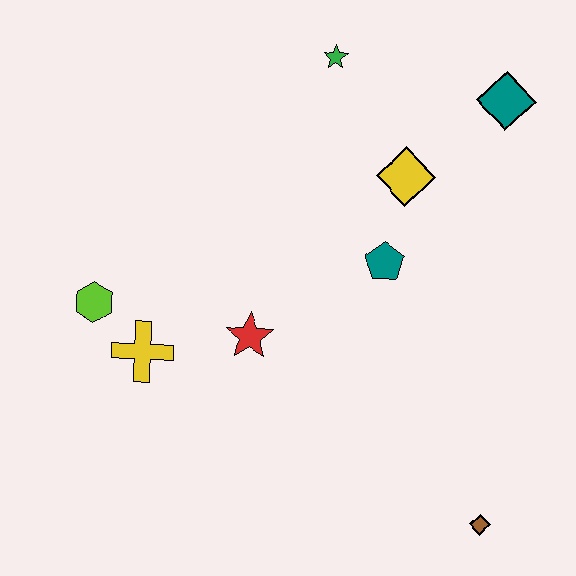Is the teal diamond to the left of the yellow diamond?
No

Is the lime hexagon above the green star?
No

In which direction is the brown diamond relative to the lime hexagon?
The brown diamond is to the right of the lime hexagon.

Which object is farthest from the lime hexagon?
The teal diamond is farthest from the lime hexagon.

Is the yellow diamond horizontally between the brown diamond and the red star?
Yes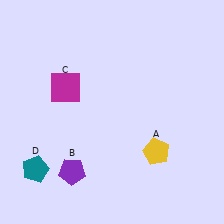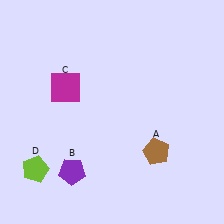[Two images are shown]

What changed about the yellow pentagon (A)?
In Image 1, A is yellow. In Image 2, it changed to brown.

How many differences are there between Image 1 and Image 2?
There are 2 differences between the two images.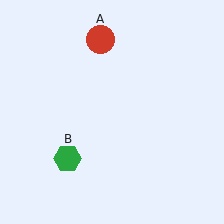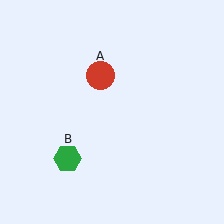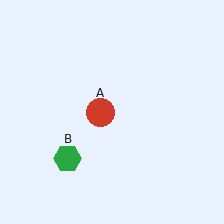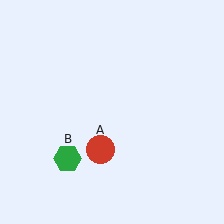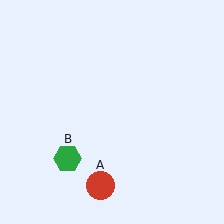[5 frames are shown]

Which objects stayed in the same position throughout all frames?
Green hexagon (object B) remained stationary.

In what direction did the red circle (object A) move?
The red circle (object A) moved down.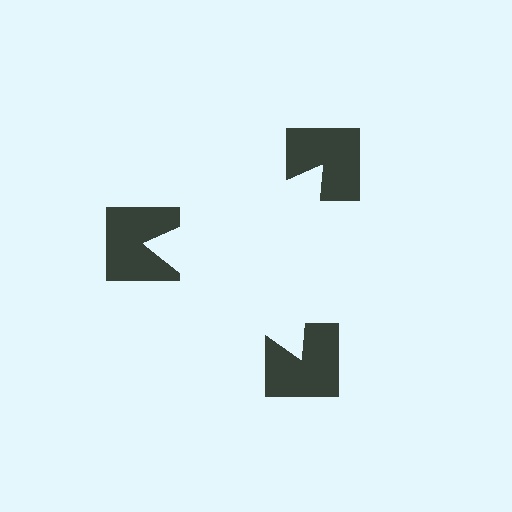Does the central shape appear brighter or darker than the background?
It typically appears slightly brighter than the background, even though no actual brightness change is drawn.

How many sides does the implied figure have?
3 sides.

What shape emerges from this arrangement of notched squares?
An illusory triangle — its edges are inferred from the aligned wedge cuts in the notched squares, not physically drawn.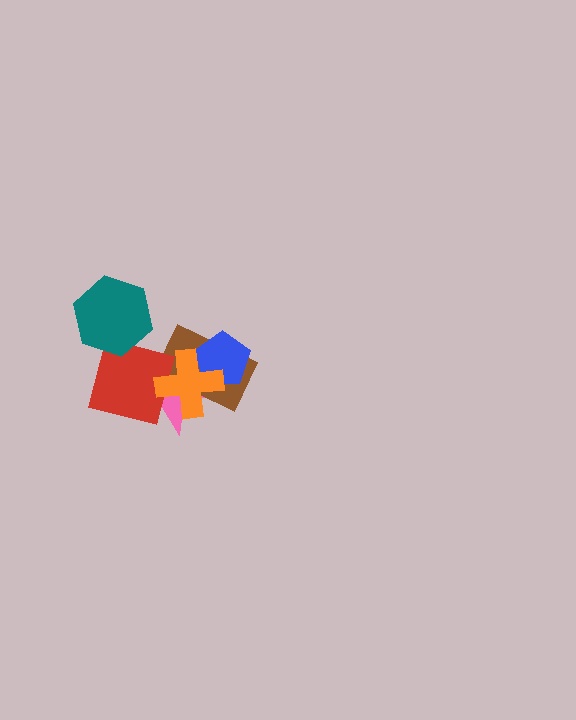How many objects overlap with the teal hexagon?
1 object overlaps with the teal hexagon.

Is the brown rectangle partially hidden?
Yes, it is partially covered by another shape.